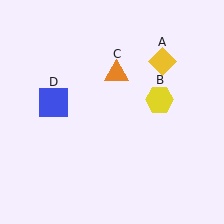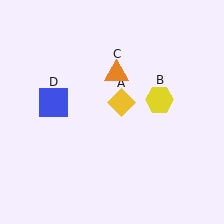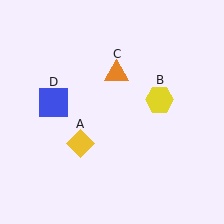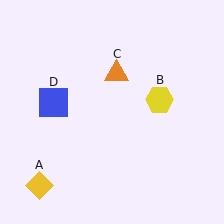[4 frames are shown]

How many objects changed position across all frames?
1 object changed position: yellow diamond (object A).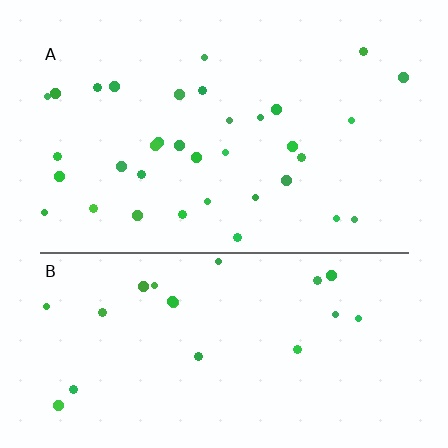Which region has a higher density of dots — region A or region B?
A (the top).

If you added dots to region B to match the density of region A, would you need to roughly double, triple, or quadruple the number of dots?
Approximately double.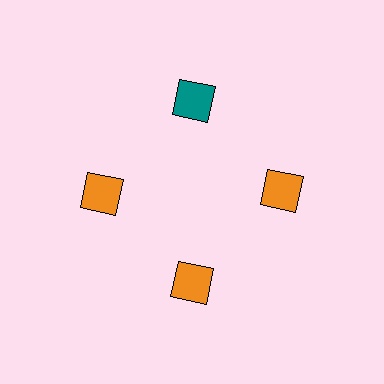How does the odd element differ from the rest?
It has a different color: teal instead of orange.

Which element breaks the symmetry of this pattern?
The teal square at roughly the 12 o'clock position breaks the symmetry. All other shapes are orange squares.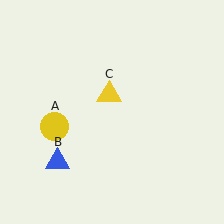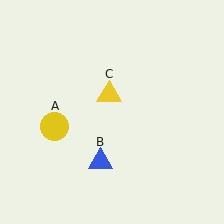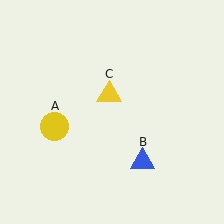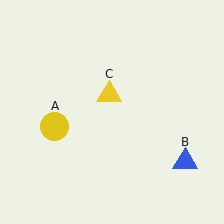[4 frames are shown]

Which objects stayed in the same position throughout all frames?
Yellow circle (object A) and yellow triangle (object C) remained stationary.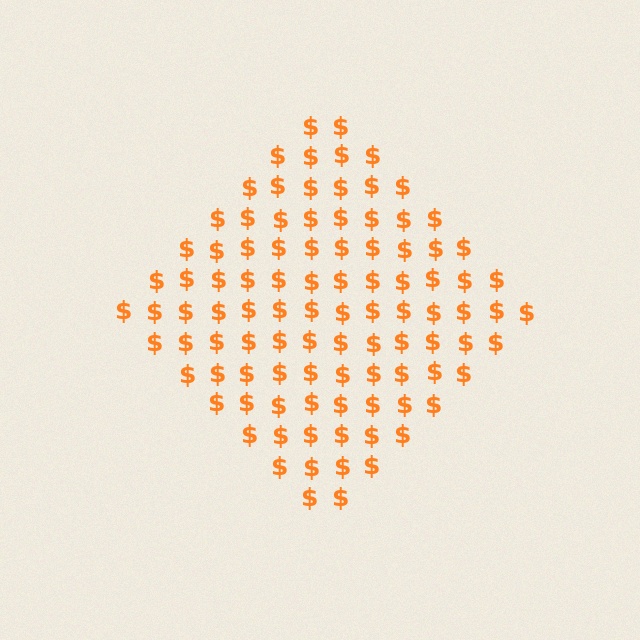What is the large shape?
The large shape is a diamond.